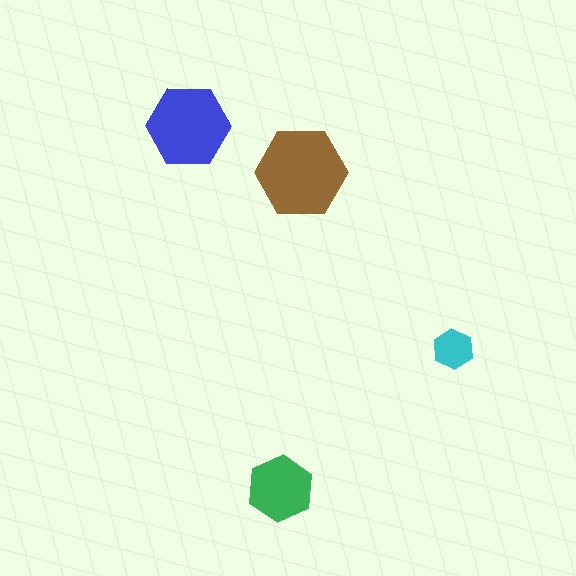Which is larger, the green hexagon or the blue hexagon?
The blue one.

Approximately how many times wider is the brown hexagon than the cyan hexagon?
About 2 times wider.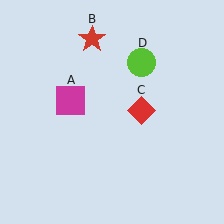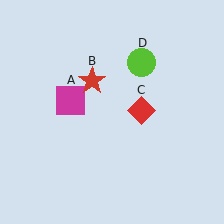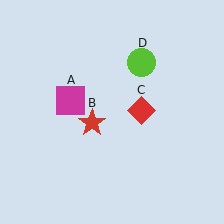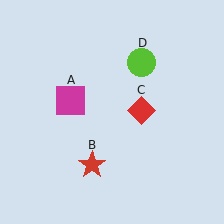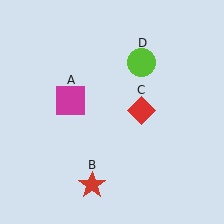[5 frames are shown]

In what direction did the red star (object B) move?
The red star (object B) moved down.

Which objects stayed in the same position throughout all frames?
Magenta square (object A) and red diamond (object C) and lime circle (object D) remained stationary.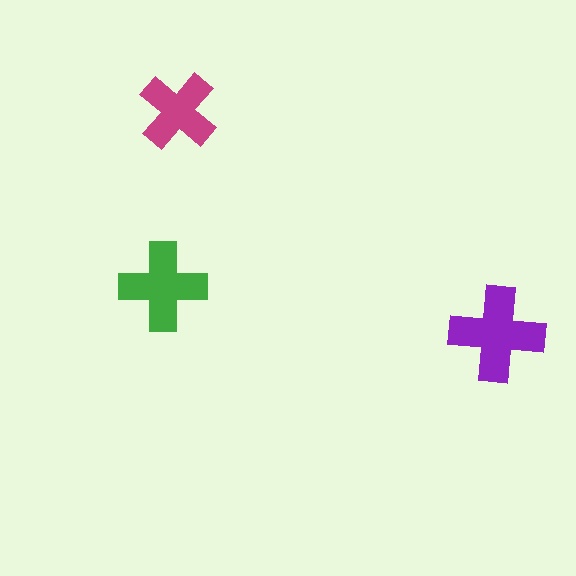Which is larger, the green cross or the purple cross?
The purple one.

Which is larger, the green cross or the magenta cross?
The green one.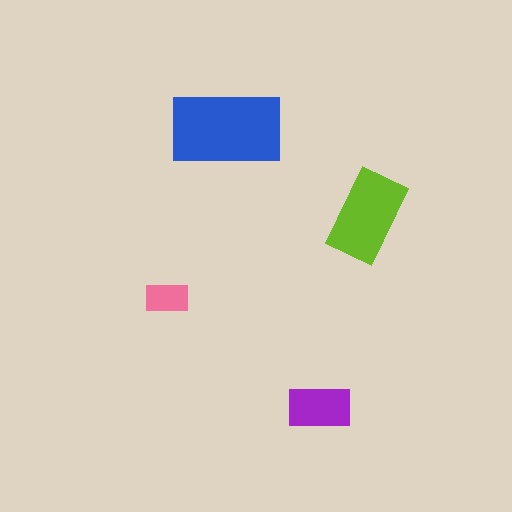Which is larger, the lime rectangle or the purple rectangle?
The lime one.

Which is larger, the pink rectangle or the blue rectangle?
The blue one.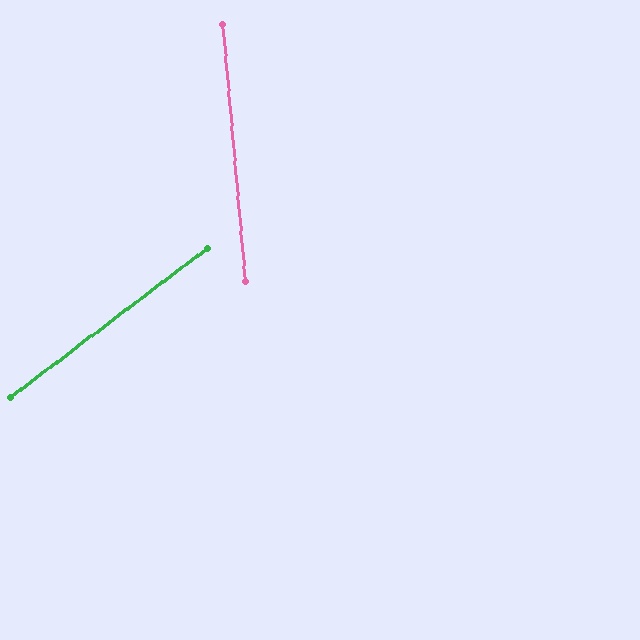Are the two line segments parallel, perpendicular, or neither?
Neither parallel nor perpendicular — they differ by about 58°.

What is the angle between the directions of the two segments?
Approximately 58 degrees.